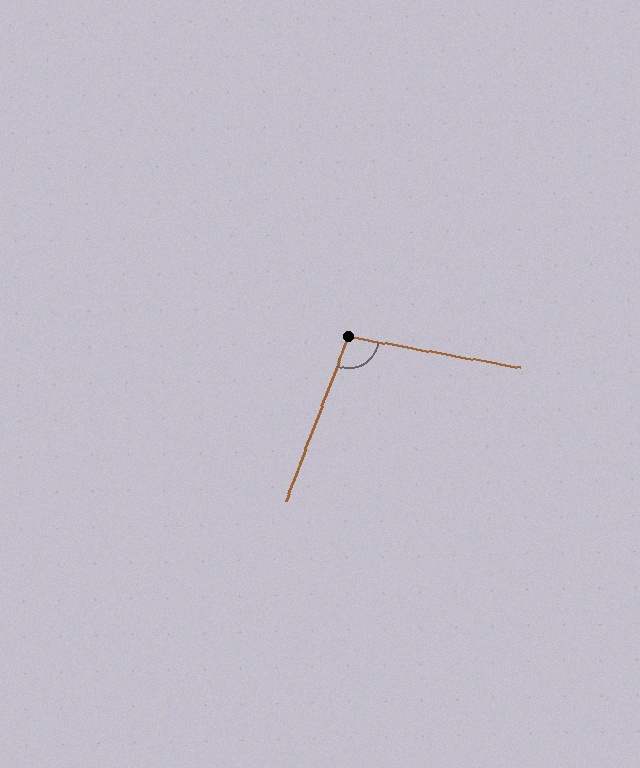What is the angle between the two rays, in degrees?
Approximately 101 degrees.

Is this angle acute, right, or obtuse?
It is obtuse.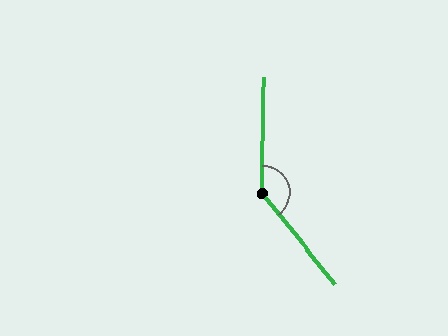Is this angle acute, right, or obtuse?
It is obtuse.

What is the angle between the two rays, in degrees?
Approximately 140 degrees.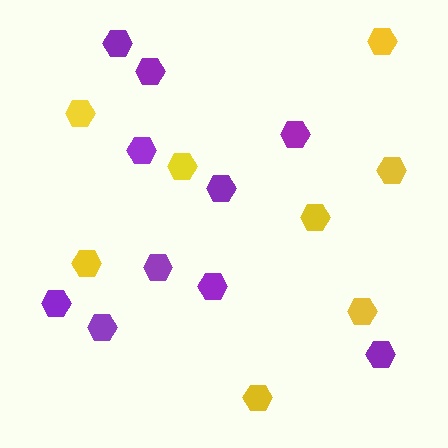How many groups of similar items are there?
There are 2 groups: one group of yellow hexagons (8) and one group of purple hexagons (10).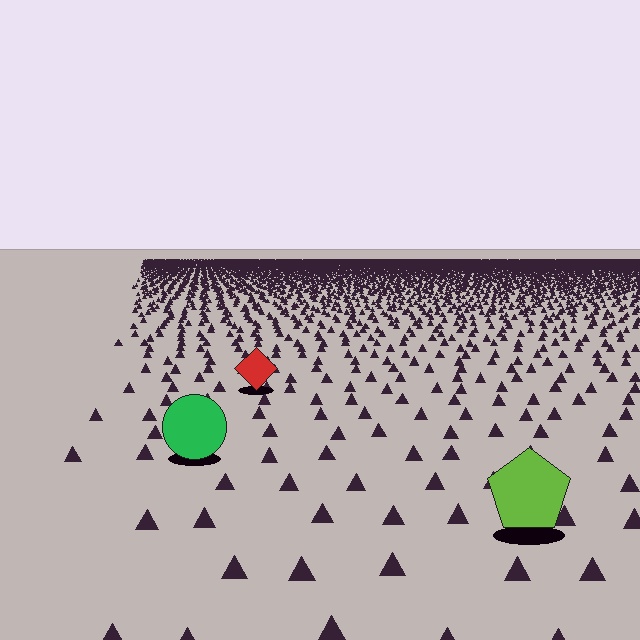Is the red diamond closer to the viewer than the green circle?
No. The green circle is closer — you can tell from the texture gradient: the ground texture is coarser near it.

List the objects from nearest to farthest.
From nearest to farthest: the lime pentagon, the green circle, the red diamond.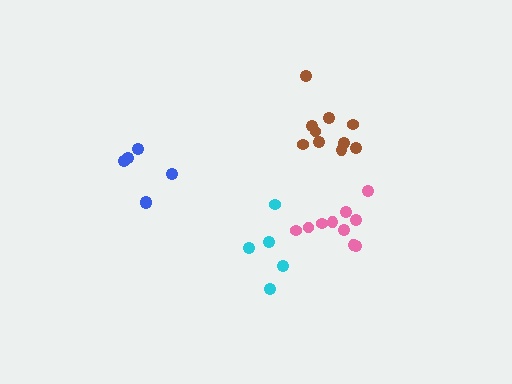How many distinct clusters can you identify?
There are 4 distinct clusters.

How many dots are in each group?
Group 1: 6 dots, Group 2: 5 dots, Group 3: 10 dots, Group 4: 10 dots (31 total).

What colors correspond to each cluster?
The clusters are colored: blue, cyan, brown, pink.